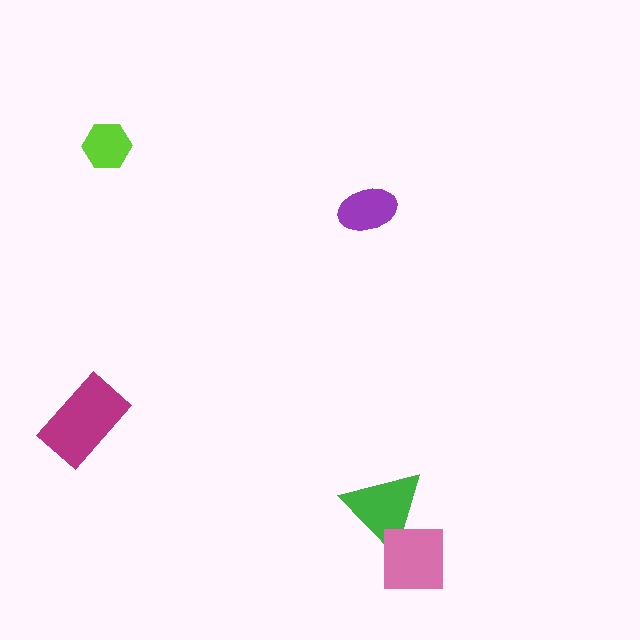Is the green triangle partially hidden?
Yes, it is partially covered by another shape.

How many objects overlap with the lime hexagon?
0 objects overlap with the lime hexagon.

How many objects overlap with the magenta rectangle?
0 objects overlap with the magenta rectangle.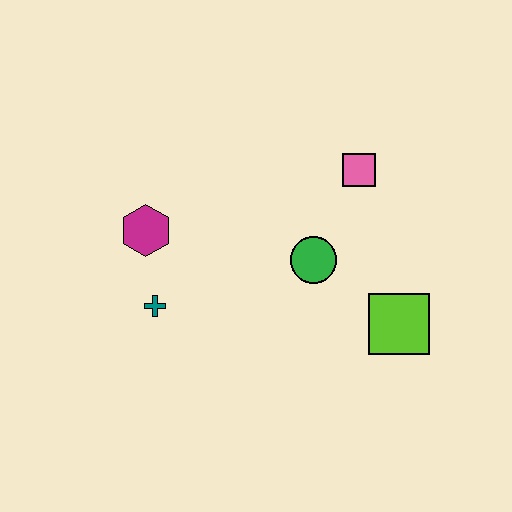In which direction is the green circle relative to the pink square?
The green circle is below the pink square.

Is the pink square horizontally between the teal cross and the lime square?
Yes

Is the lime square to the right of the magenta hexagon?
Yes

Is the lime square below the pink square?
Yes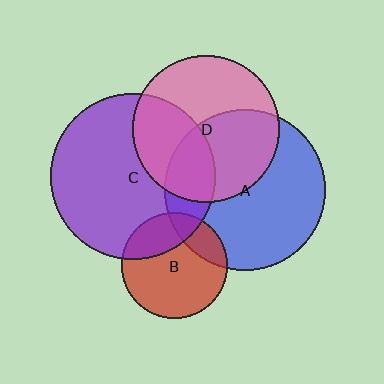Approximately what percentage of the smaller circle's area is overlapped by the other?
Approximately 25%.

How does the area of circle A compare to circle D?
Approximately 1.2 times.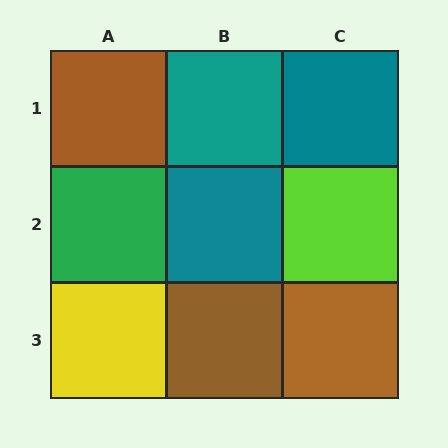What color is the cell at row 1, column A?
Brown.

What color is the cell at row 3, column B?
Brown.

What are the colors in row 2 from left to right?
Green, teal, lime.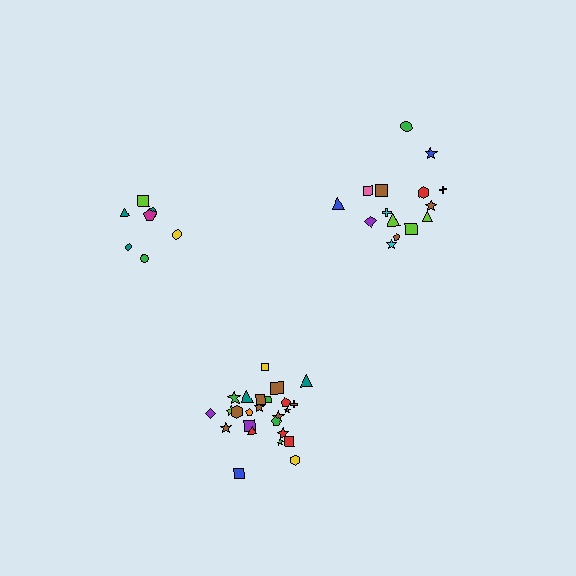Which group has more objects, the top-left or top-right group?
The top-right group.